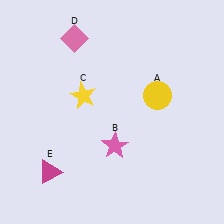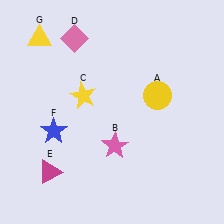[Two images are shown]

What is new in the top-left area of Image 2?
A yellow triangle (G) was added in the top-left area of Image 2.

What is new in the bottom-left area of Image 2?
A blue star (F) was added in the bottom-left area of Image 2.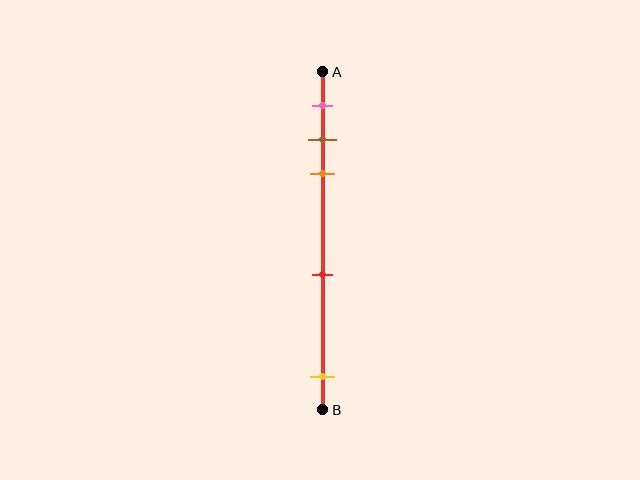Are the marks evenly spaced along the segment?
No, the marks are not evenly spaced.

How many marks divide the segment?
There are 5 marks dividing the segment.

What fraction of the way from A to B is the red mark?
The red mark is approximately 60% (0.6) of the way from A to B.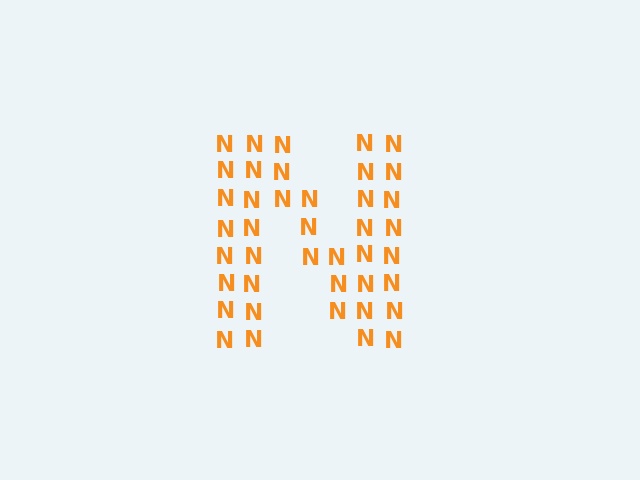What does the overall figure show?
The overall figure shows the letter N.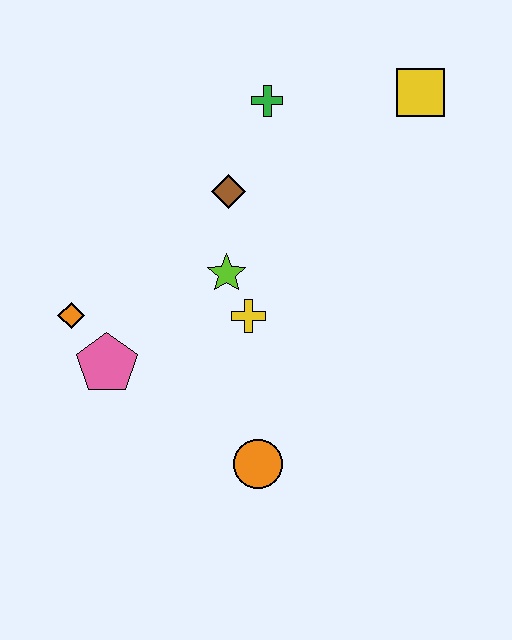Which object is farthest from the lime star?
The yellow square is farthest from the lime star.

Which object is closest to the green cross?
The brown diamond is closest to the green cross.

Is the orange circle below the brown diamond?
Yes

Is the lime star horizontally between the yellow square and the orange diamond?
Yes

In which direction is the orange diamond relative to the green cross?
The orange diamond is below the green cross.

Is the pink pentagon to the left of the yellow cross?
Yes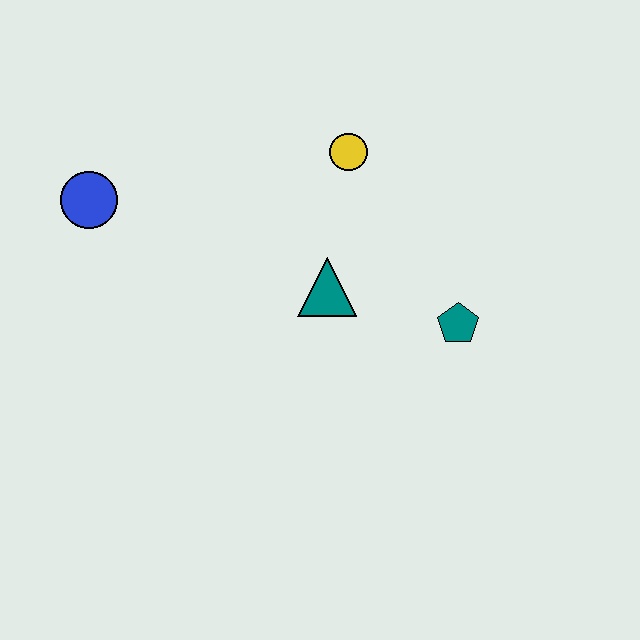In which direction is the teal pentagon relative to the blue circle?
The teal pentagon is to the right of the blue circle.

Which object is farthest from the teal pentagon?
The blue circle is farthest from the teal pentagon.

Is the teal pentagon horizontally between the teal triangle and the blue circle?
No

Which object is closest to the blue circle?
The teal triangle is closest to the blue circle.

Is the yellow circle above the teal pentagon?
Yes